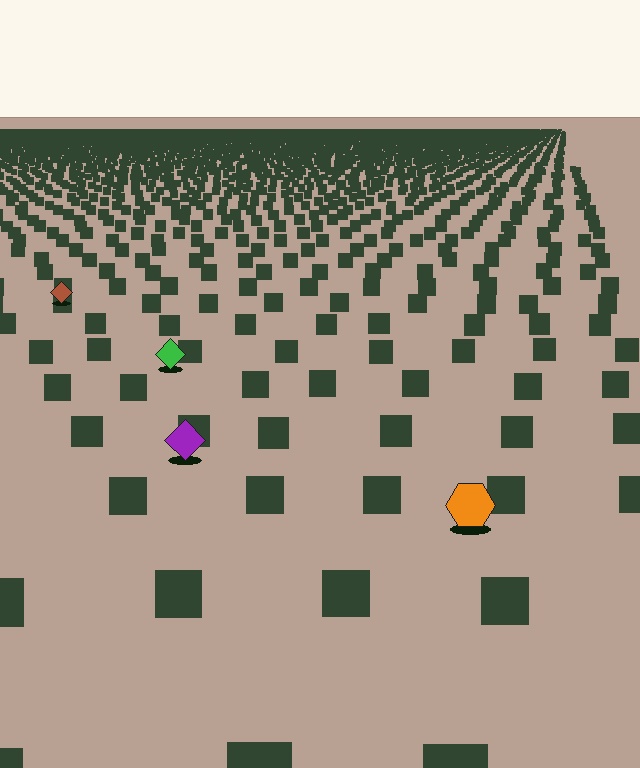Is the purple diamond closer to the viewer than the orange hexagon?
No. The orange hexagon is closer — you can tell from the texture gradient: the ground texture is coarser near it.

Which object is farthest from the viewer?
The brown diamond is farthest from the viewer. It appears smaller and the ground texture around it is denser.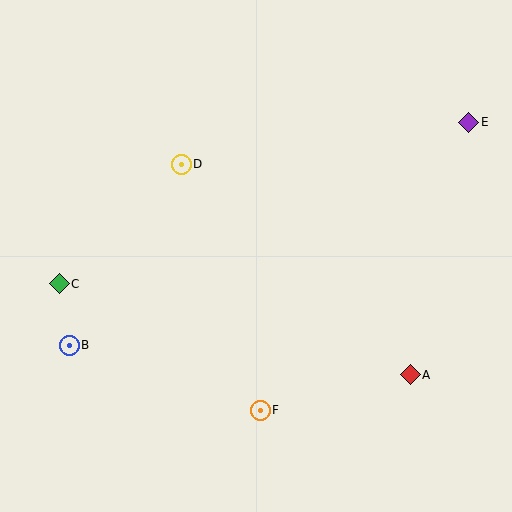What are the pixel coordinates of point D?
Point D is at (181, 164).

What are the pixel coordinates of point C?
Point C is at (59, 284).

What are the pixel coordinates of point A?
Point A is at (410, 375).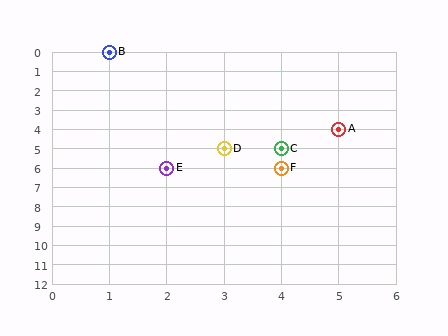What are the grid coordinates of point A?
Point A is at grid coordinates (5, 4).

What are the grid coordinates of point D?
Point D is at grid coordinates (3, 5).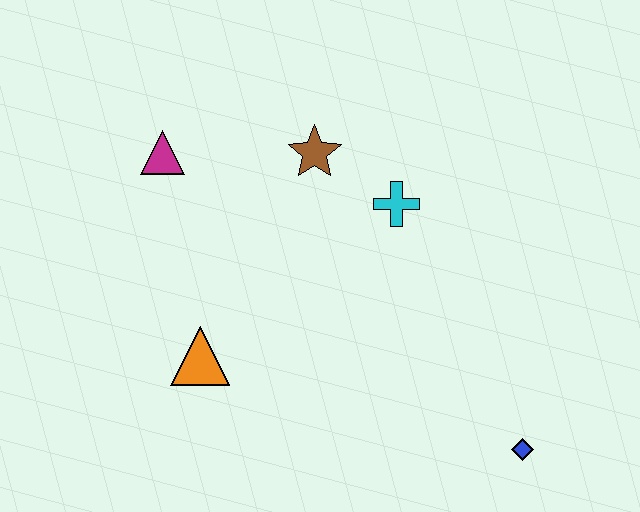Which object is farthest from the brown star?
The blue diamond is farthest from the brown star.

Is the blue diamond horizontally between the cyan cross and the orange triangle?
No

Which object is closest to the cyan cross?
The brown star is closest to the cyan cross.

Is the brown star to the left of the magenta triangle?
No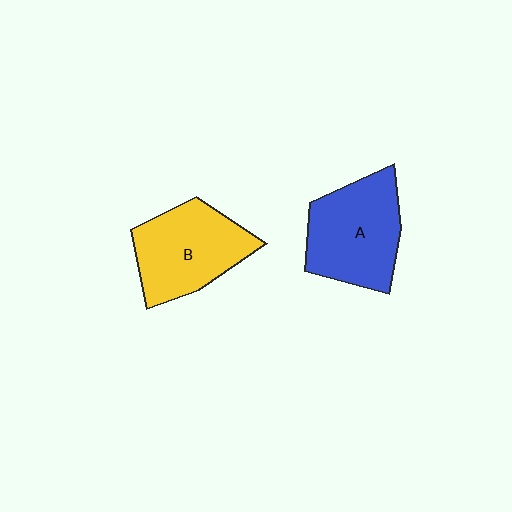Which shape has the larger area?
Shape A (blue).